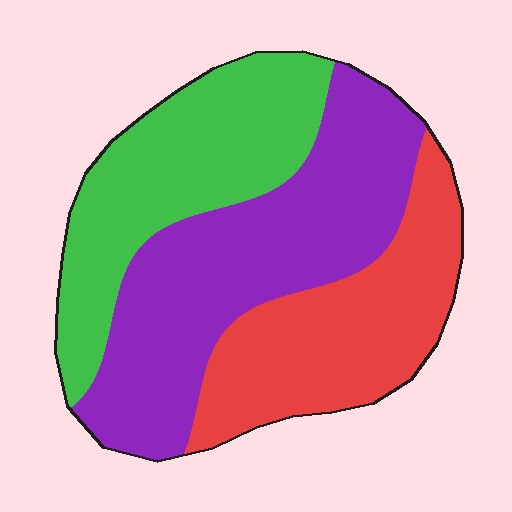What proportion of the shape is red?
Red takes up about one quarter (1/4) of the shape.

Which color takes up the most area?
Purple, at roughly 40%.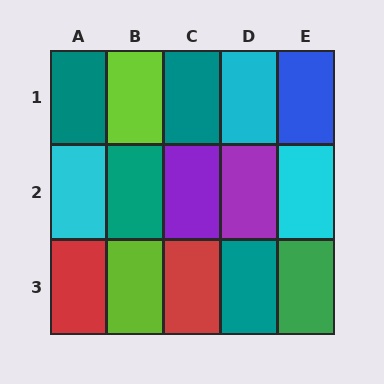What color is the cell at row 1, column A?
Teal.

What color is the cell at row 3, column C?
Red.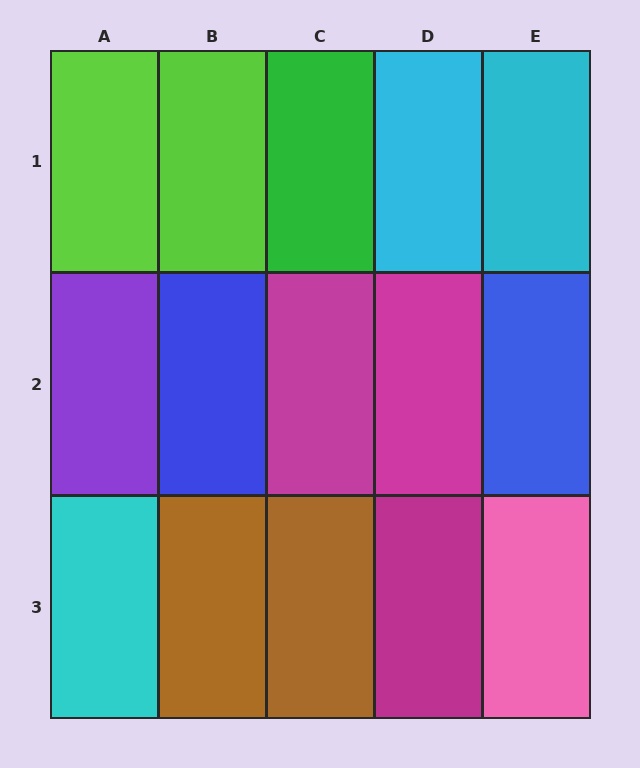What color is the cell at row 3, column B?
Brown.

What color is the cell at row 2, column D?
Magenta.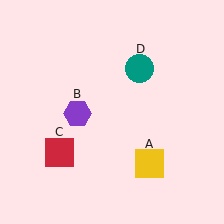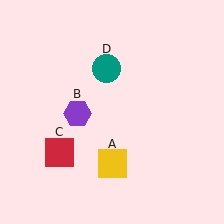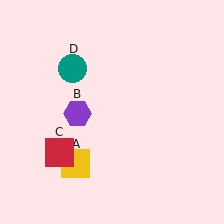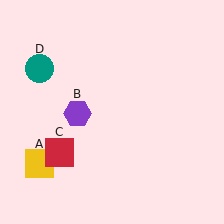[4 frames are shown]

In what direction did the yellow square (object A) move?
The yellow square (object A) moved left.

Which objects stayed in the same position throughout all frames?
Purple hexagon (object B) and red square (object C) remained stationary.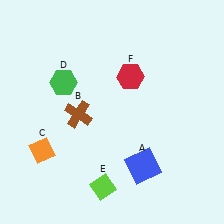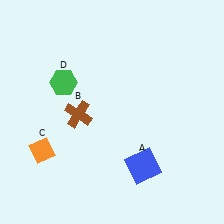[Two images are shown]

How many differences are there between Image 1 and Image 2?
There are 2 differences between the two images.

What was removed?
The lime diamond (E), the red hexagon (F) were removed in Image 2.